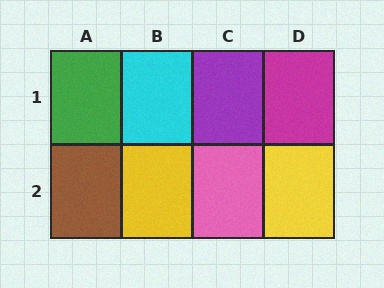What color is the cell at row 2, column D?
Yellow.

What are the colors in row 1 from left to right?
Green, cyan, purple, magenta.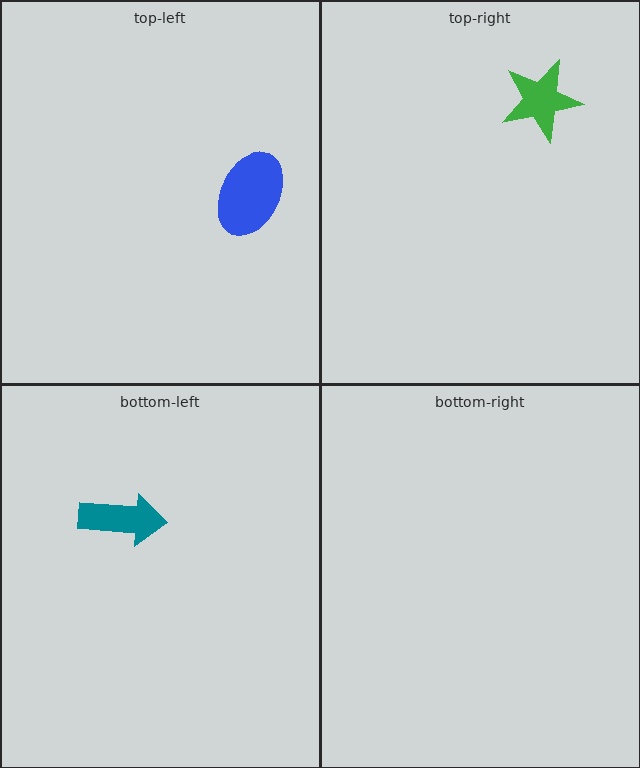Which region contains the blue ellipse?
The top-left region.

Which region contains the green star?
The top-right region.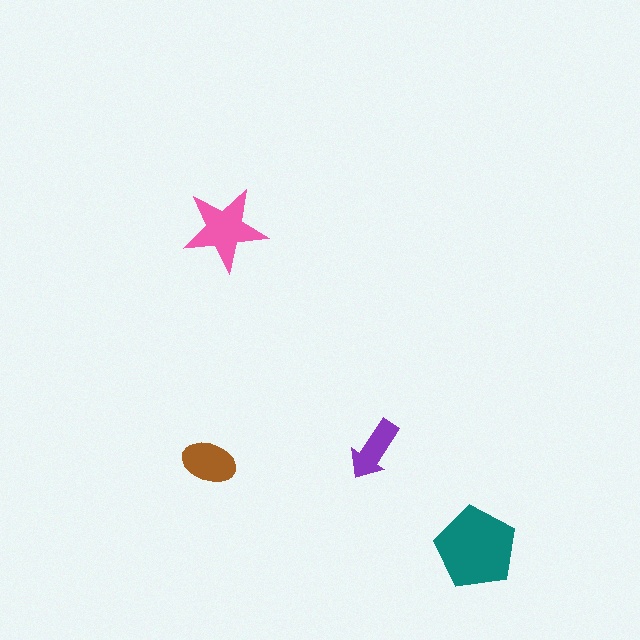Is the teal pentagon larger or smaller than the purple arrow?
Larger.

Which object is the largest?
The teal pentagon.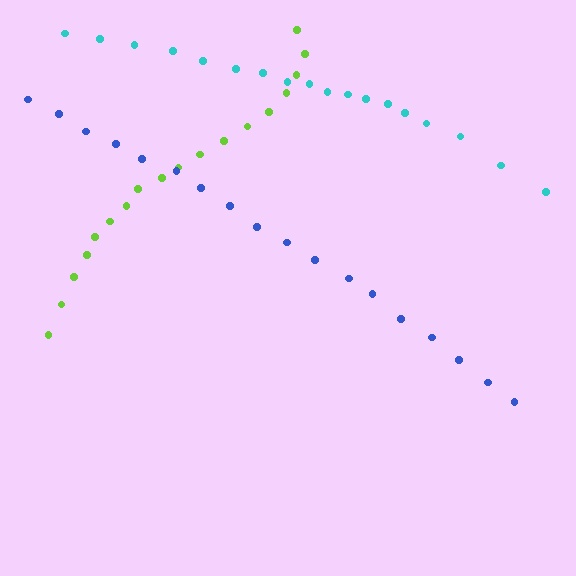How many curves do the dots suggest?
There are 3 distinct paths.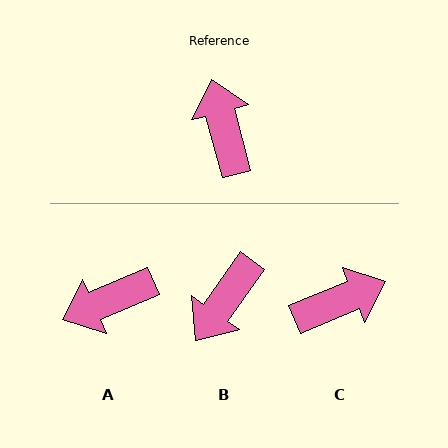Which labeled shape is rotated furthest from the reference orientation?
B, about 130 degrees away.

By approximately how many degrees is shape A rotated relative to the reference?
Approximately 98 degrees counter-clockwise.